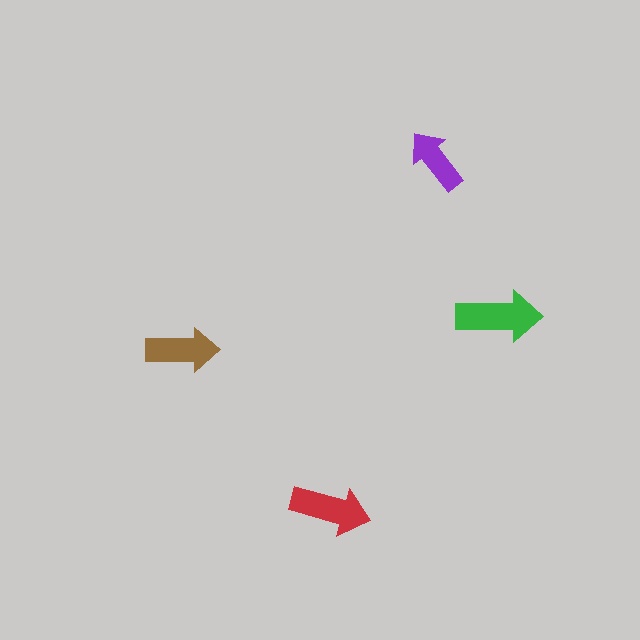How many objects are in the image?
There are 4 objects in the image.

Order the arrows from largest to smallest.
the green one, the red one, the brown one, the purple one.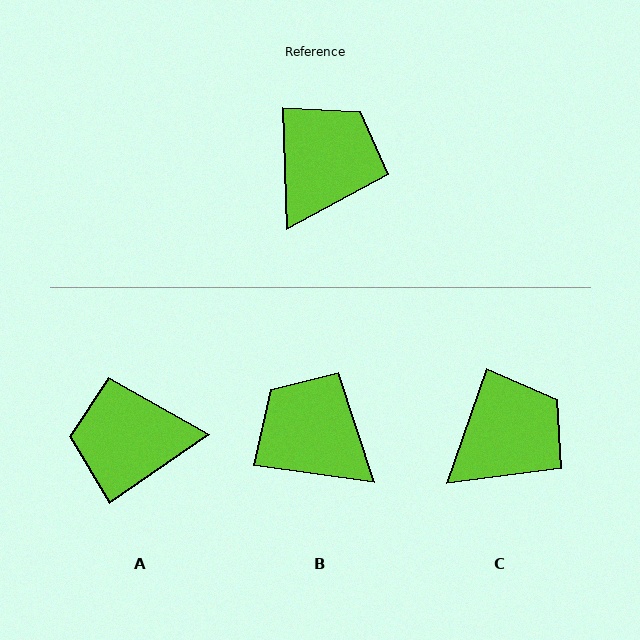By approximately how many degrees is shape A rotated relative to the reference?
Approximately 123 degrees counter-clockwise.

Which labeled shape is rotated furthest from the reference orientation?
A, about 123 degrees away.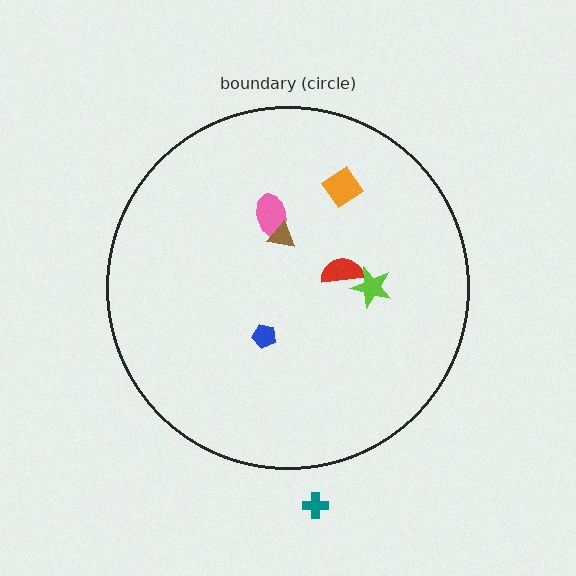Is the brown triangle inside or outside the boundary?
Inside.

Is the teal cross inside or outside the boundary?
Outside.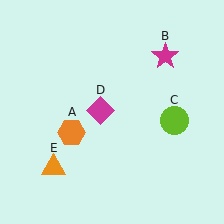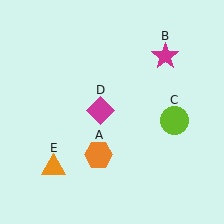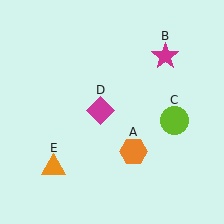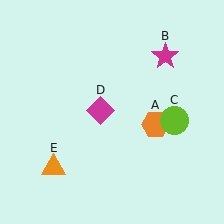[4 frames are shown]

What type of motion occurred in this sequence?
The orange hexagon (object A) rotated counterclockwise around the center of the scene.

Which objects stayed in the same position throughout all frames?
Magenta star (object B) and lime circle (object C) and magenta diamond (object D) and orange triangle (object E) remained stationary.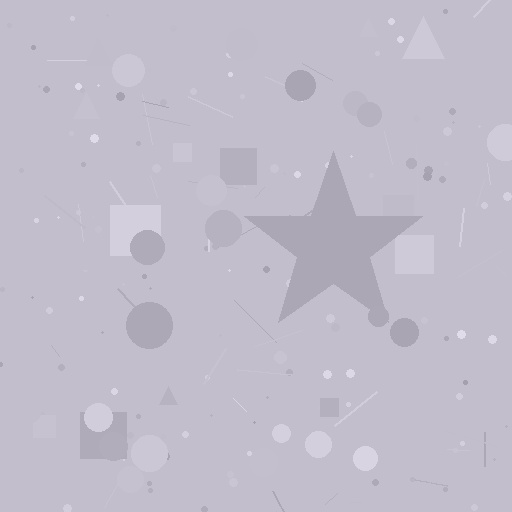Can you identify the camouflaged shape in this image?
The camouflaged shape is a star.